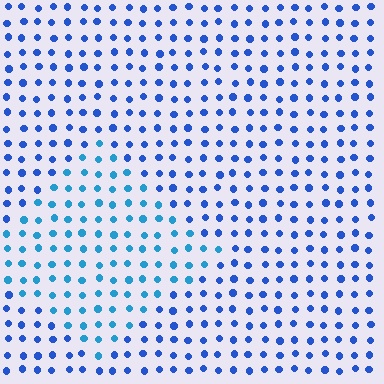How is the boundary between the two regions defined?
The boundary is defined purely by a slight shift in hue (about 25 degrees). Spacing, size, and orientation are identical on both sides.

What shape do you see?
I see a diamond.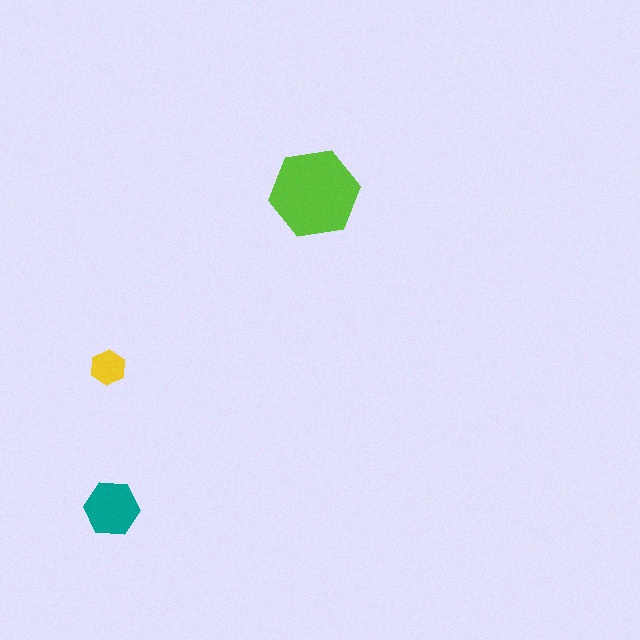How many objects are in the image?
There are 3 objects in the image.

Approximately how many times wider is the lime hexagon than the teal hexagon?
About 1.5 times wider.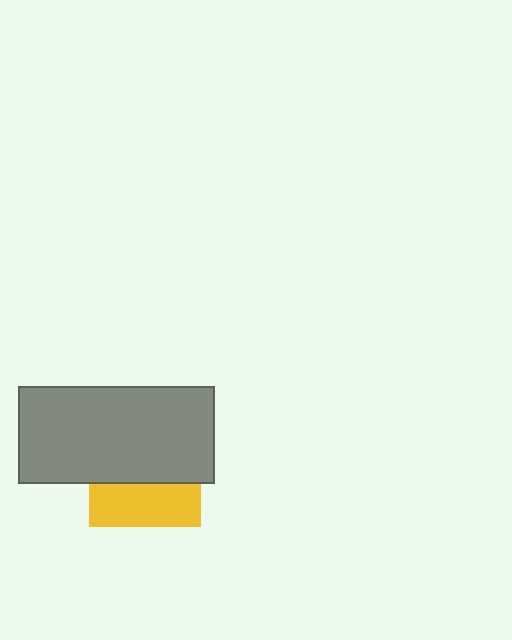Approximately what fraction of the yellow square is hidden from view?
Roughly 61% of the yellow square is hidden behind the gray rectangle.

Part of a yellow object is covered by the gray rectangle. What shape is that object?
It is a square.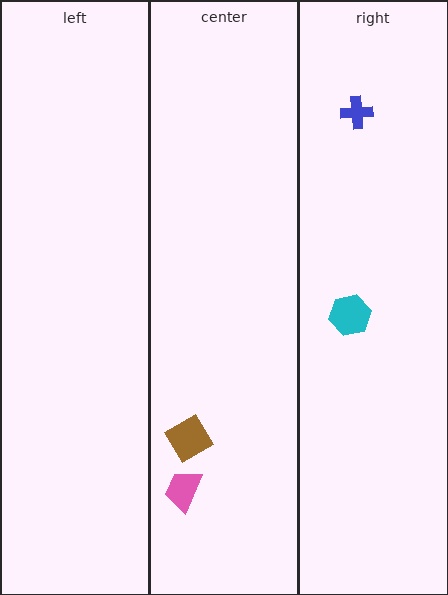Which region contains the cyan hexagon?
The right region.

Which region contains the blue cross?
The right region.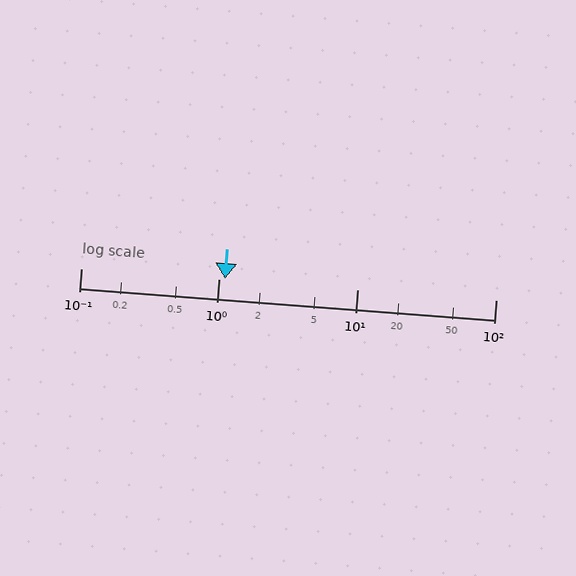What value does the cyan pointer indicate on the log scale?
The pointer indicates approximately 1.1.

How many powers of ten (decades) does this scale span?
The scale spans 3 decades, from 0.1 to 100.